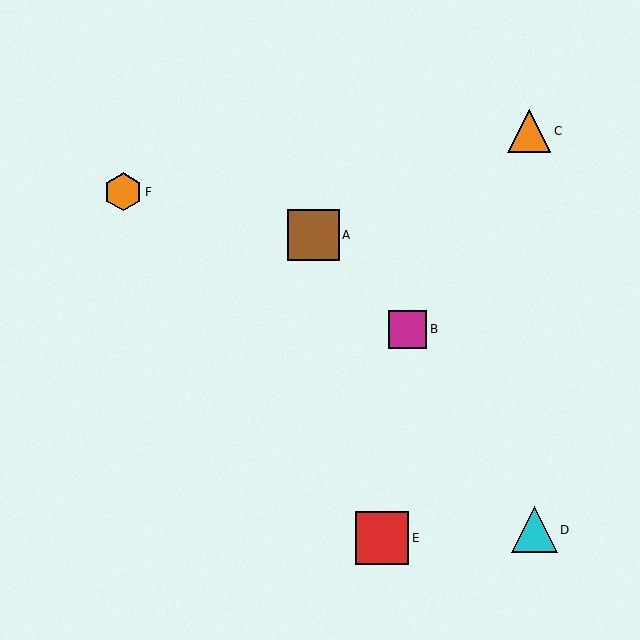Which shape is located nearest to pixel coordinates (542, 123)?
The orange triangle (labeled C) at (529, 131) is nearest to that location.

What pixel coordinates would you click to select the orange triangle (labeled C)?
Click at (529, 131) to select the orange triangle C.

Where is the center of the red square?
The center of the red square is at (382, 538).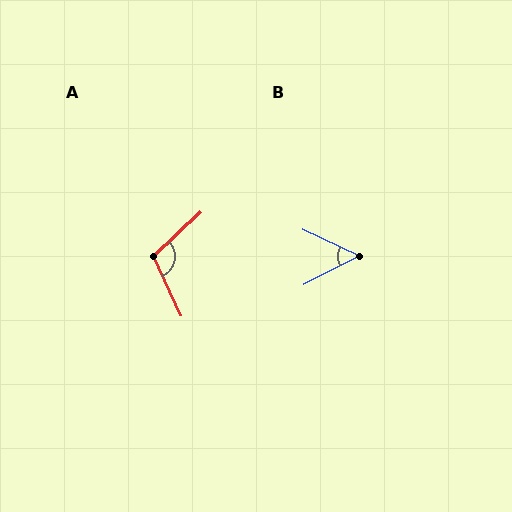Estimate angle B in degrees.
Approximately 52 degrees.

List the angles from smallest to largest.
B (52°), A (109°).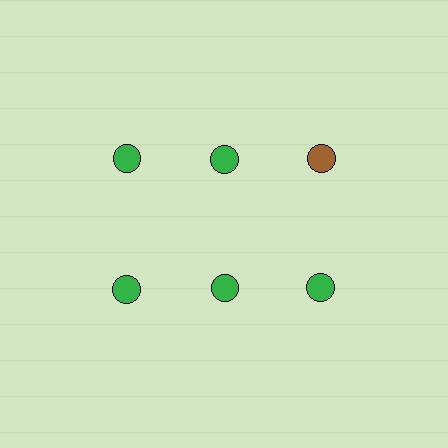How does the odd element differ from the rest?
It has a different color: brown instead of green.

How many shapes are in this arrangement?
There are 6 shapes arranged in a grid pattern.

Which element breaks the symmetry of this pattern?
The brown circle in the top row, center column breaks the symmetry. All other shapes are green circles.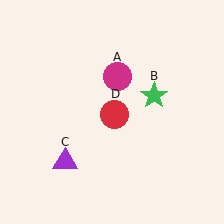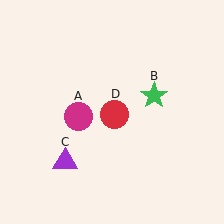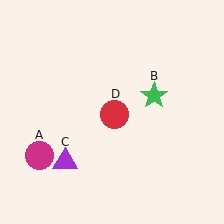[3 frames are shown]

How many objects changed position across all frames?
1 object changed position: magenta circle (object A).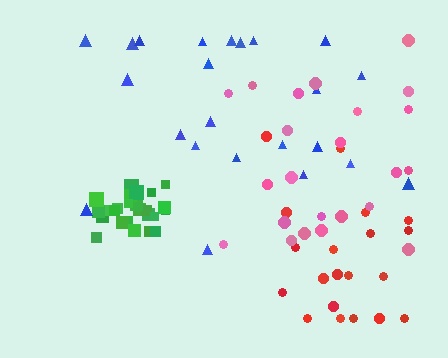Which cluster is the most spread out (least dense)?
Blue.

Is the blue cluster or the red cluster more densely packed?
Red.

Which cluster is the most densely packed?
Green.